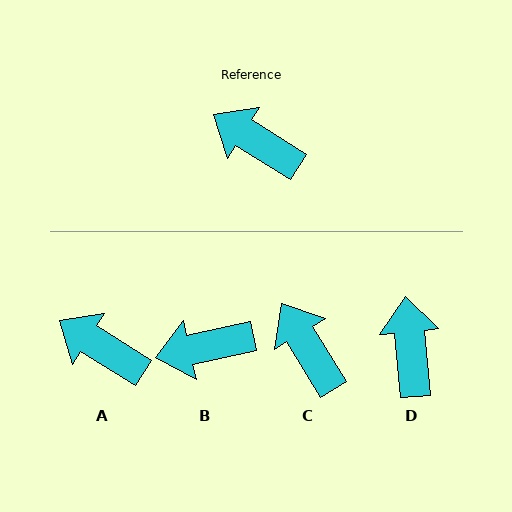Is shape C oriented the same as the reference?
No, it is off by about 27 degrees.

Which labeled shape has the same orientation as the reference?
A.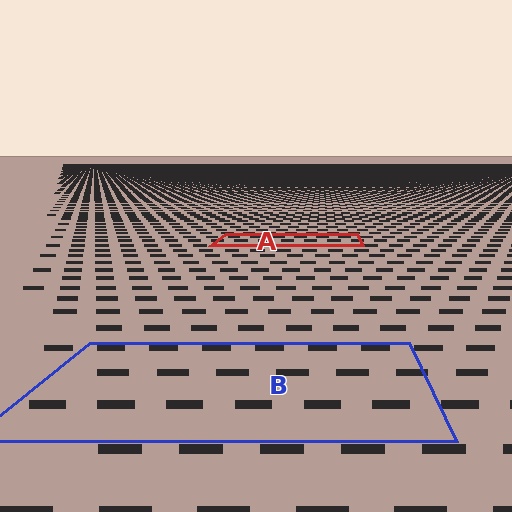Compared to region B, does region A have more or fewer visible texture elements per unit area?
Region A has more texture elements per unit area — they are packed more densely because it is farther away.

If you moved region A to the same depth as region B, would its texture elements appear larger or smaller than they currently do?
They would appear larger. At a closer depth, the same texture elements are projected at a bigger on-screen size.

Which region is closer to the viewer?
Region B is closer. The texture elements there are larger and more spread out.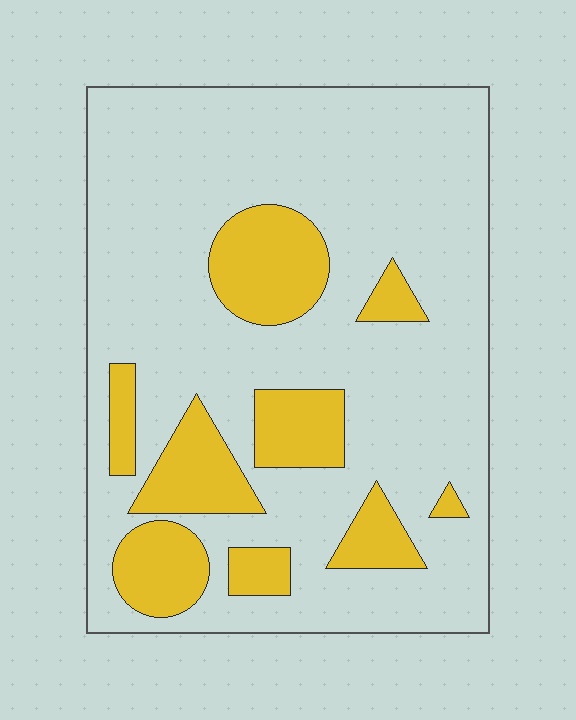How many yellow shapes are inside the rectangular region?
9.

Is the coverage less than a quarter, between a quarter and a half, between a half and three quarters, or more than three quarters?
Less than a quarter.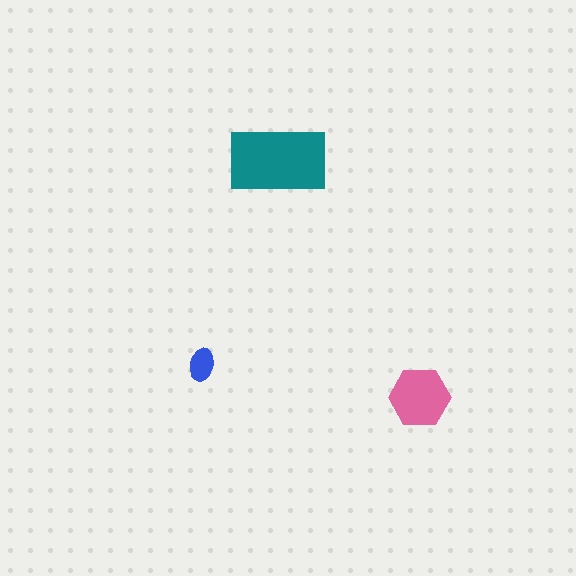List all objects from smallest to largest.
The blue ellipse, the pink hexagon, the teal rectangle.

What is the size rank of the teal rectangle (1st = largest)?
1st.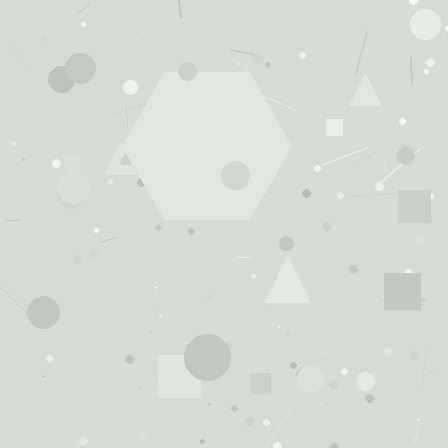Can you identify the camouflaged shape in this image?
The camouflaged shape is a hexagon.